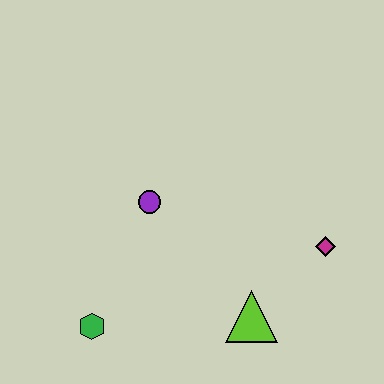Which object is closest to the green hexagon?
The purple circle is closest to the green hexagon.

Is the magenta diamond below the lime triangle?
No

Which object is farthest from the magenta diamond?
The green hexagon is farthest from the magenta diamond.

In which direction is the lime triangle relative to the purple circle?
The lime triangle is below the purple circle.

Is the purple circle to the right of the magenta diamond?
No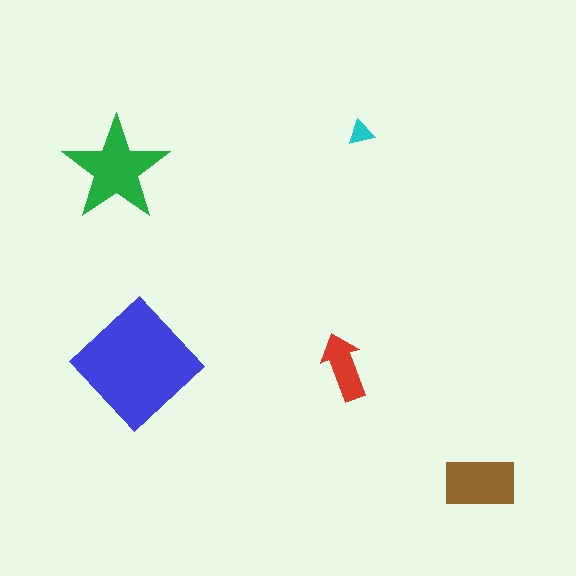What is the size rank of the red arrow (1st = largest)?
4th.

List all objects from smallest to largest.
The cyan triangle, the red arrow, the brown rectangle, the green star, the blue diamond.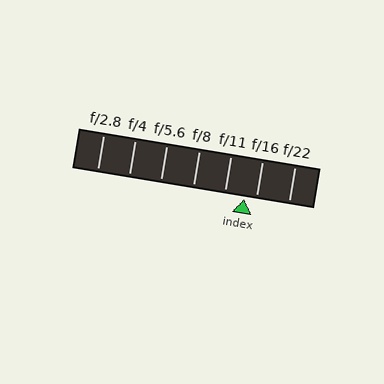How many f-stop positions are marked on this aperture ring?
There are 7 f-stop positions marked.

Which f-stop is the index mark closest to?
The index mark is closest to f/16.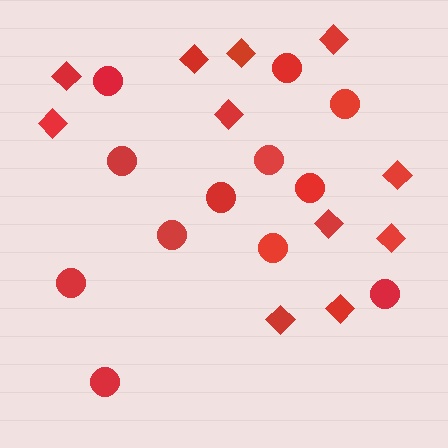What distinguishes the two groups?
There are 2 groups: one group of circles (12) and one group of diamonds (11).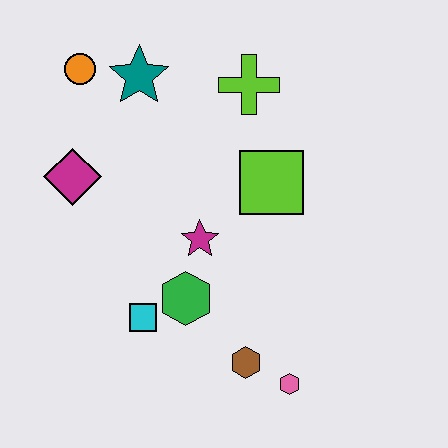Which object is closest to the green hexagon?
The cyan square is closest to the green hexagon.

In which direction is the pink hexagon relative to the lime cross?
The pink hexagon is below the lime cross.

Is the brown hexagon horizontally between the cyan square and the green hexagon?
No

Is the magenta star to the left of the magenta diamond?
No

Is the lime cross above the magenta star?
Yes